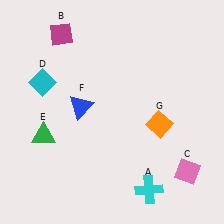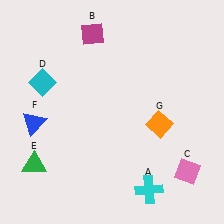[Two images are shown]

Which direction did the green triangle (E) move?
The green triangle (E) moved down.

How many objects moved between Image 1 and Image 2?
3 objects moved between the two images.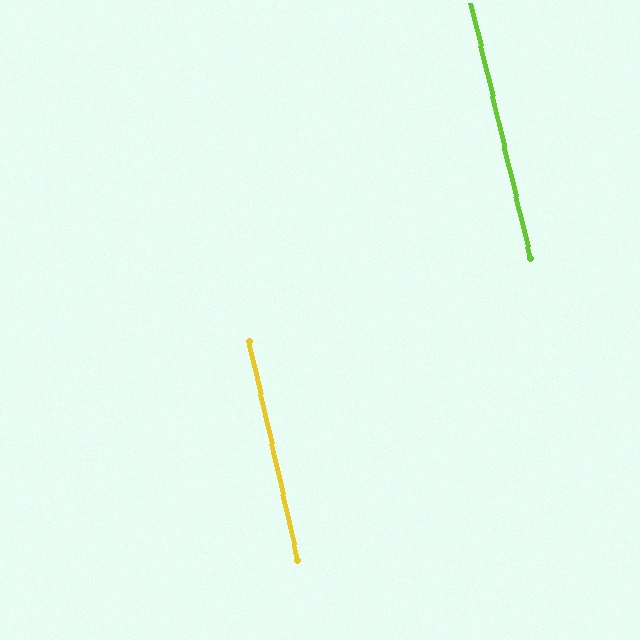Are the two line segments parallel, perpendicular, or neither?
Parallel — their directions differ by only 0.6°.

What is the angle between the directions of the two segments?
Approximately 1 degree.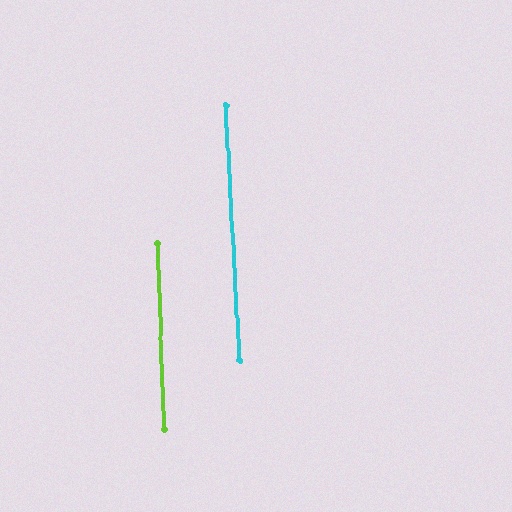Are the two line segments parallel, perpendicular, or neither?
Parallel — their directions differ by only 0.9°.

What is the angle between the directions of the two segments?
Approximately 1 degree.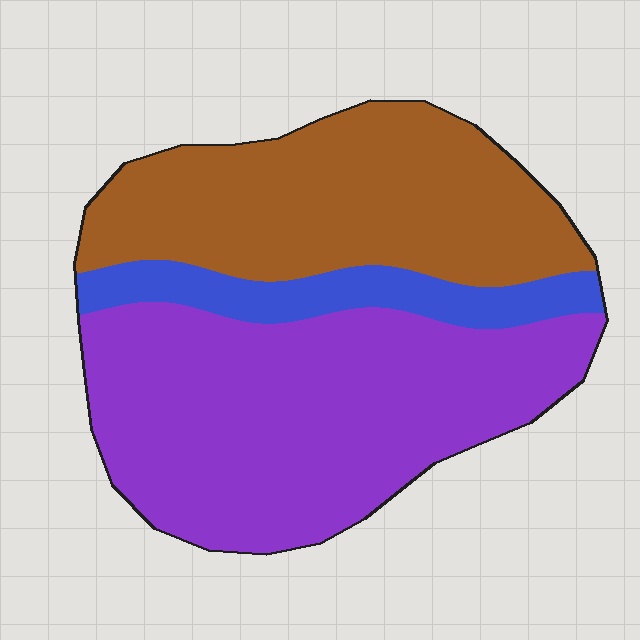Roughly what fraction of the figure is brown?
Brown covers 37% of the figure.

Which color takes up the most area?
Purple, at roughly 50%.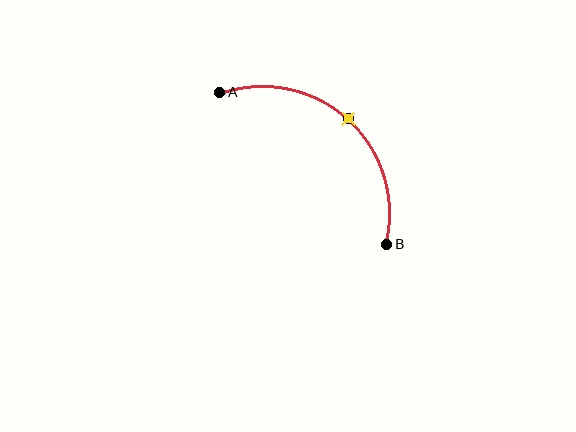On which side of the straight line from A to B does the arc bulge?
The arc bulges above and to the right of the straight line connecting A and B.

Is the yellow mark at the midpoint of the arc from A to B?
Yes. The yellow mark lies on the arc at equal arc-length from both A and B — it is the arc midpoint.